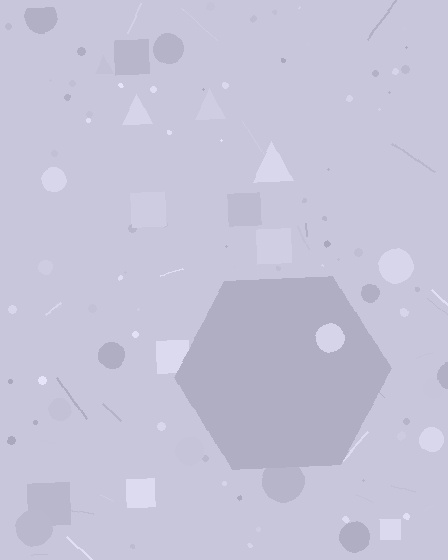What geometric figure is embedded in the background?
A hexagon is embedded in the background.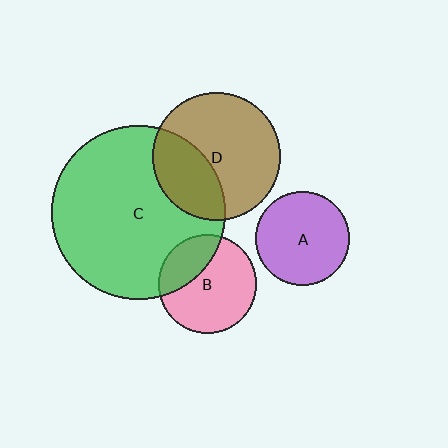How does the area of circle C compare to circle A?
Approximately 3.4 times.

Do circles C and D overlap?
Yes.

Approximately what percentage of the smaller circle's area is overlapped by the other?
Approximately 35%.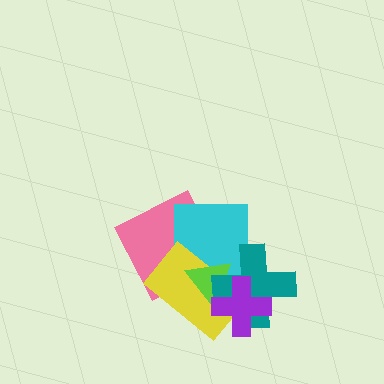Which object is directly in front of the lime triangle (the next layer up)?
The teal cross is directly in front of the lime triangle.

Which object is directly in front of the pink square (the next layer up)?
The cyan square is directly in front of the pink square.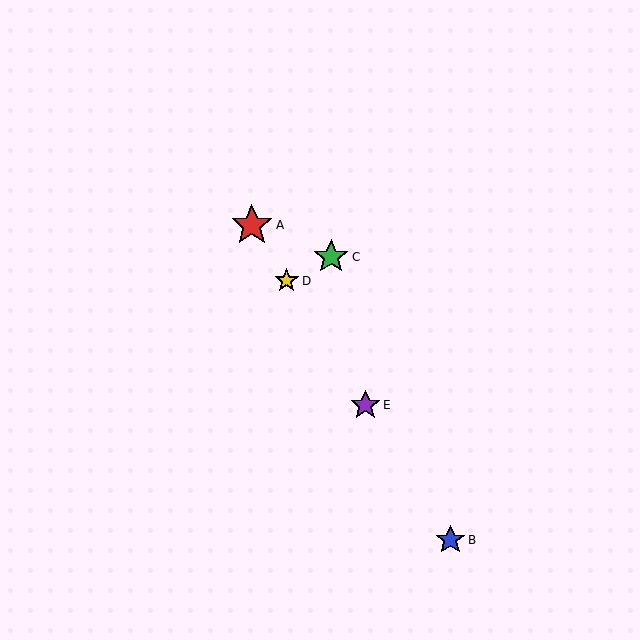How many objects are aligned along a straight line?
4 objects (A, B, D, E) are aligned along a straight line.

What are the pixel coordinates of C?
Object C is at (331, 257).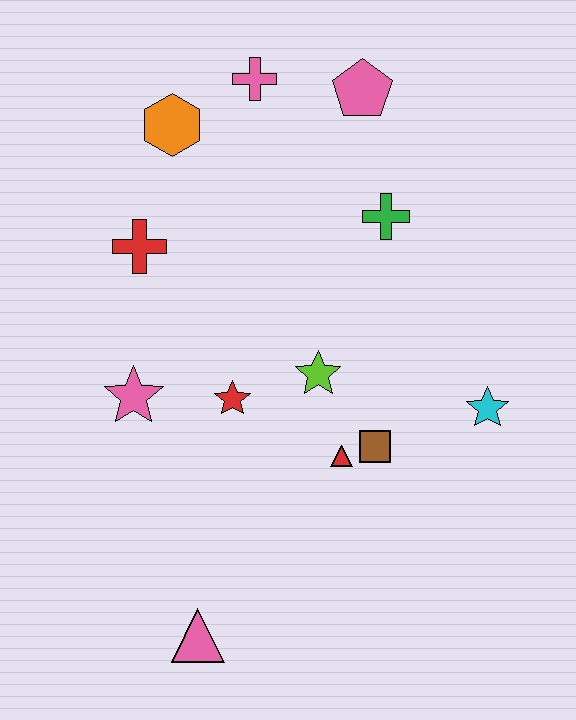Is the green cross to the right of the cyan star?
No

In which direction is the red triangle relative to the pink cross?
The red triangle is below the pink cross.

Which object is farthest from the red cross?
The pink triangle is farthest from the red cross.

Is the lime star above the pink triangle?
Yes